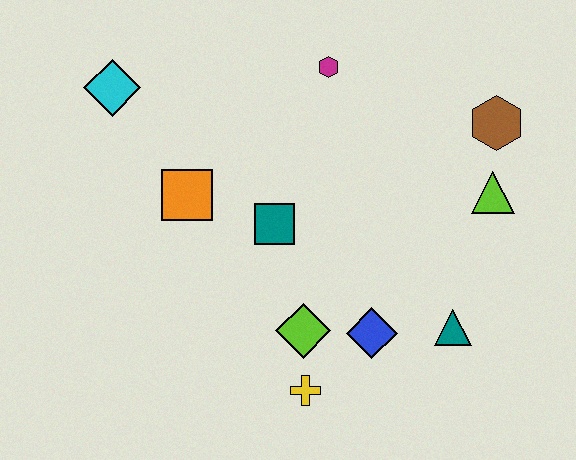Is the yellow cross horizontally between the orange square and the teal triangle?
Yes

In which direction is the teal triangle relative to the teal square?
The teal triangle is to the right of the teal square.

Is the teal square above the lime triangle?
No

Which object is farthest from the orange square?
The brown hexagon is farthest from the orange square.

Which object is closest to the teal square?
The orange square is closest to the teal square.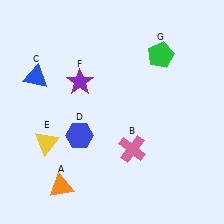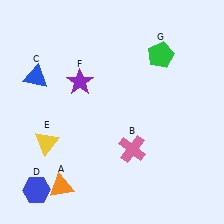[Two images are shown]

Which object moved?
The blue hexagon (D) moved down.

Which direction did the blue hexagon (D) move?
The blue hexagon (D) moved down.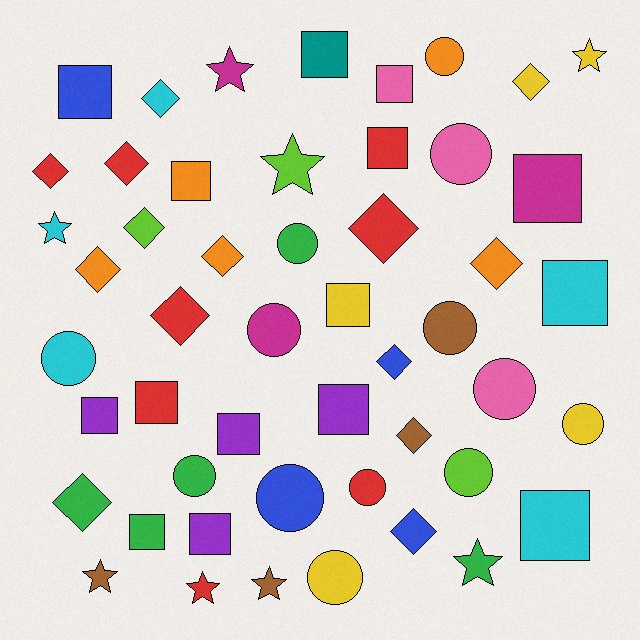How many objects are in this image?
There are 50 objects.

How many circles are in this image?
There are 13 circles.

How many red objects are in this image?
There are 8 red objects.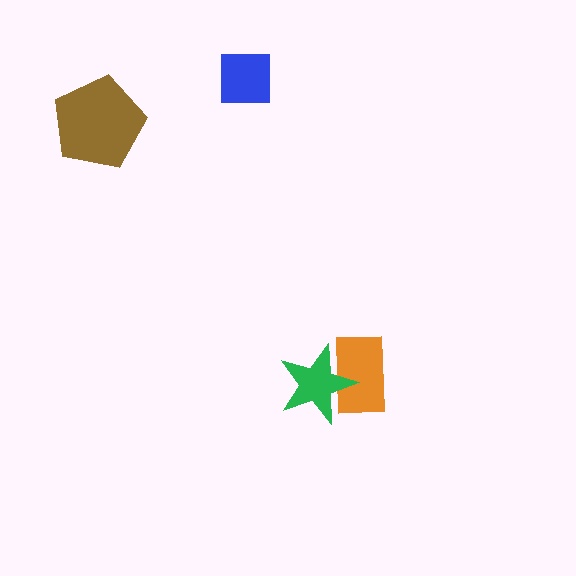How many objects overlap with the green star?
1 object overlaps with the green star.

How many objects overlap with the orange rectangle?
1 object overlaps with the orange rectangle.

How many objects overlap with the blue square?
0 objects overlap with the blue square.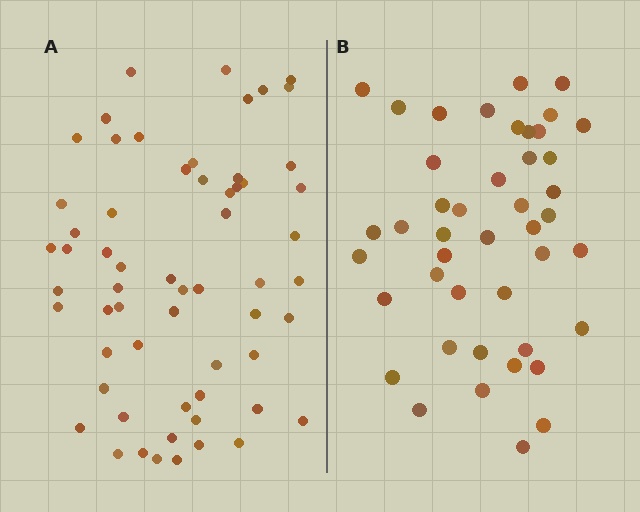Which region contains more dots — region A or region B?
Region A (the left region) has more dots.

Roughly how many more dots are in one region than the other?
Region A has approximately 15 more dots than region B.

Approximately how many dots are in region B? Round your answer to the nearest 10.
About 40 dots. (The exact count is 44, which rounds to 40.)